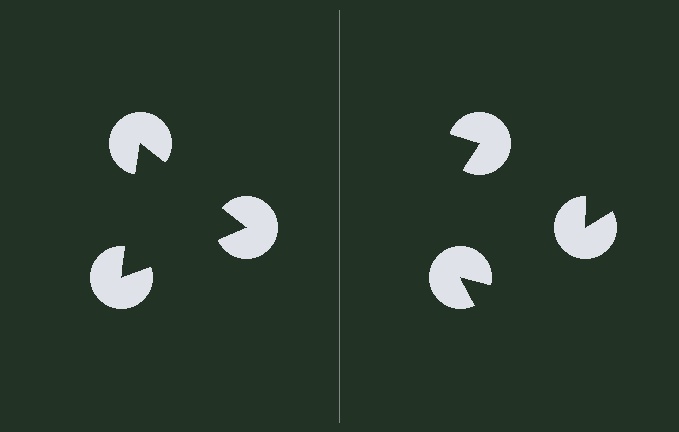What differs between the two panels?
The pac-man discs are positioned identically on both sides; only the wedge orientations differ. On the left they align to a triangle; on the right they are misaligned.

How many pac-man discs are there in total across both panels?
6 — 3 on each side.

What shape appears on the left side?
An illusory triangle.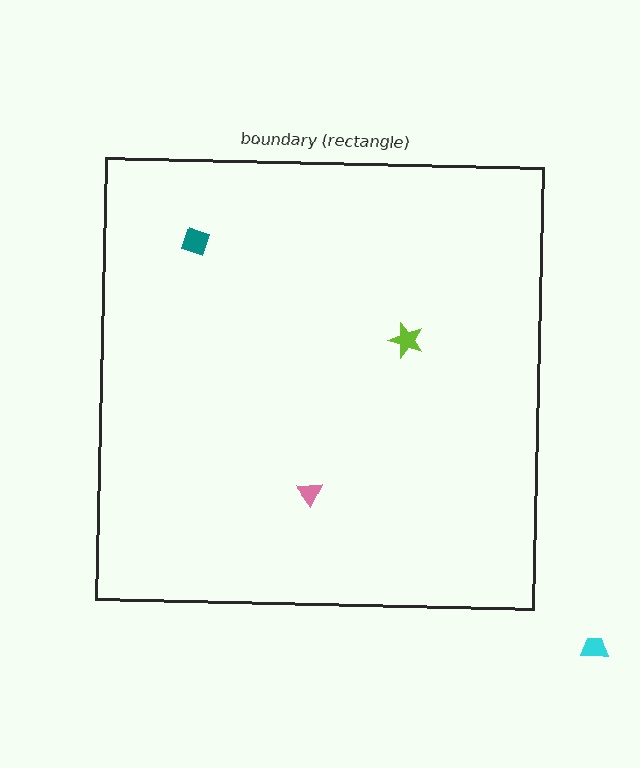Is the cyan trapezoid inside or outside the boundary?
Outside.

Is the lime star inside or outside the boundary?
Inside.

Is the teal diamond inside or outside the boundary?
Inside.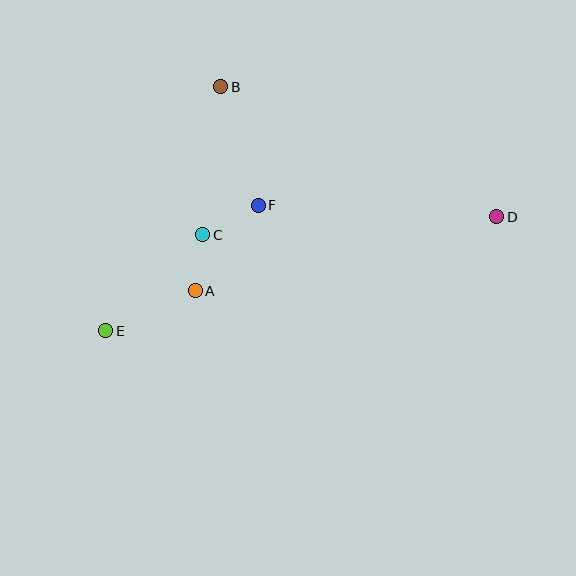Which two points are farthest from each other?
Points D and E are farthest from each other.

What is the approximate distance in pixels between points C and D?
The distance between C and D is approximately 295 pixels.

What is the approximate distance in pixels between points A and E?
The distance between A and E is approximately 98 pixels.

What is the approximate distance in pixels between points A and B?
The distance between A and B is approximately 206 pixels.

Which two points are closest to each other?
Points A and C are closest to each other.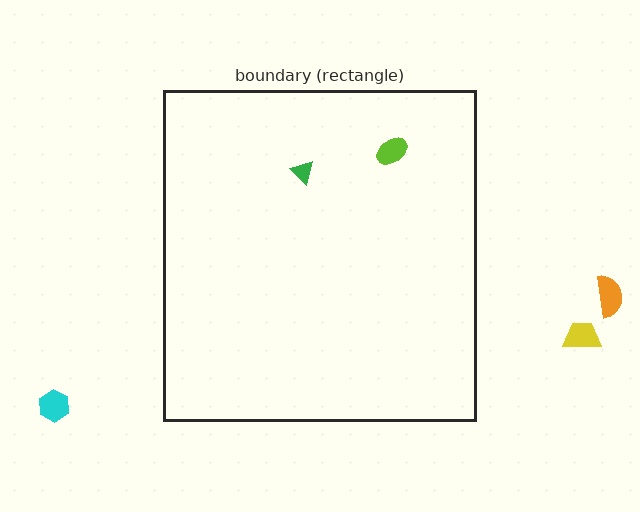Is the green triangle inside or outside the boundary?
Inside.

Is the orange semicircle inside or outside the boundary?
Outside.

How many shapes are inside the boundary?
2 inside, 3 outside.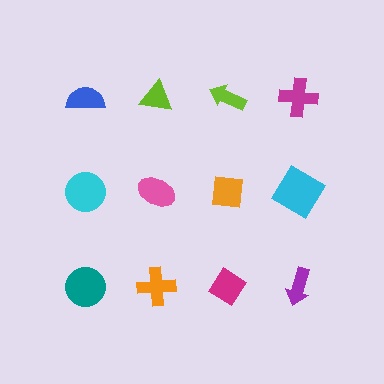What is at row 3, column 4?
A purple arrow.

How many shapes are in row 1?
4 shapes.